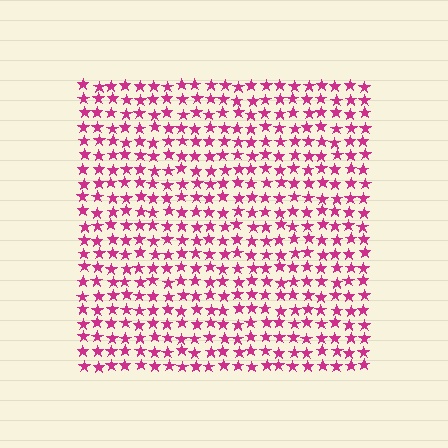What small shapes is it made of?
It is made of small stars.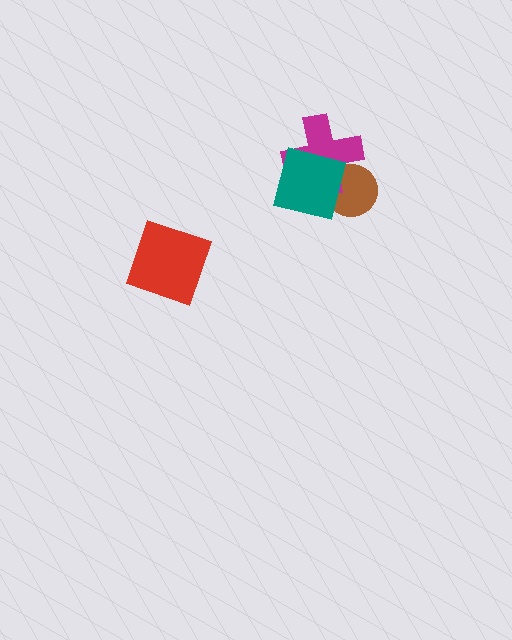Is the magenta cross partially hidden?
Yes, it is partially covered by another shape.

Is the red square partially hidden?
No, no other shape covers it.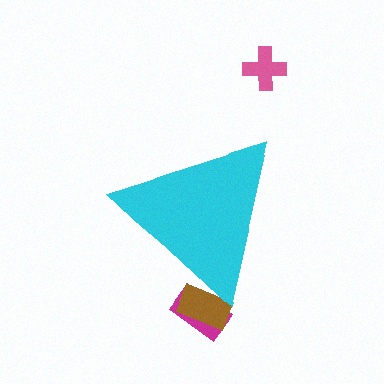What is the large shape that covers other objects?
A cyan triangle.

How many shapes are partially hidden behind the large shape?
2 shapes are partially hidden.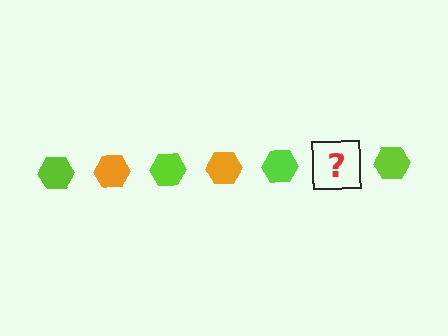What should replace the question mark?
The question mark should be replaced with an orange hexagon.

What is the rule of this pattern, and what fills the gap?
The rule is that the pattern cycles through lime, orange hexagons. The gap should be filled with an orange hexagon.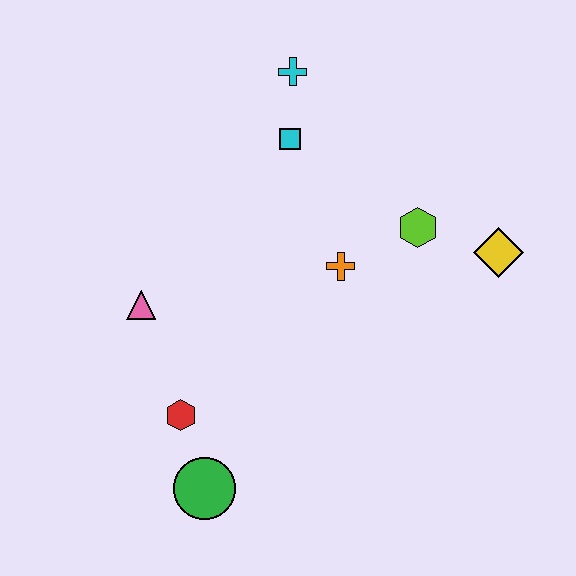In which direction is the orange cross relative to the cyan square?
The orange cross is below the cyan square.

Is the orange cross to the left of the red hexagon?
No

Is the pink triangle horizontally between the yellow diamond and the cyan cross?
No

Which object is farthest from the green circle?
The cyan cross is farthest from the green circle.